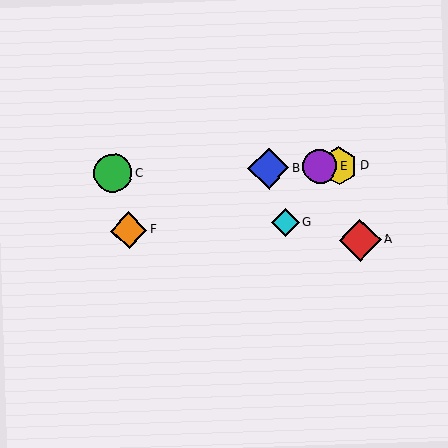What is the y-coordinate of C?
Object C is at y≈173.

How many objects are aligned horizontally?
4 objects (B, C, D, E) are aligned horizontally.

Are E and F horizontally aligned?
No, E is at y≈167 and F is at y≈230.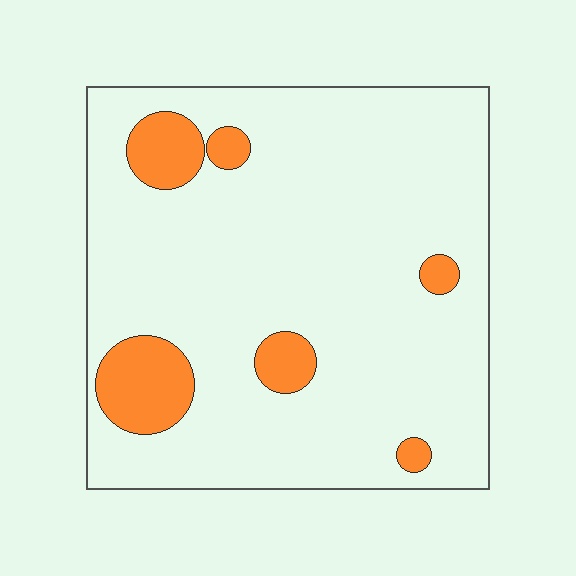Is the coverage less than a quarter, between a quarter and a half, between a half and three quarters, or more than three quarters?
Less than a quarter.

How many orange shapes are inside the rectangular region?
6.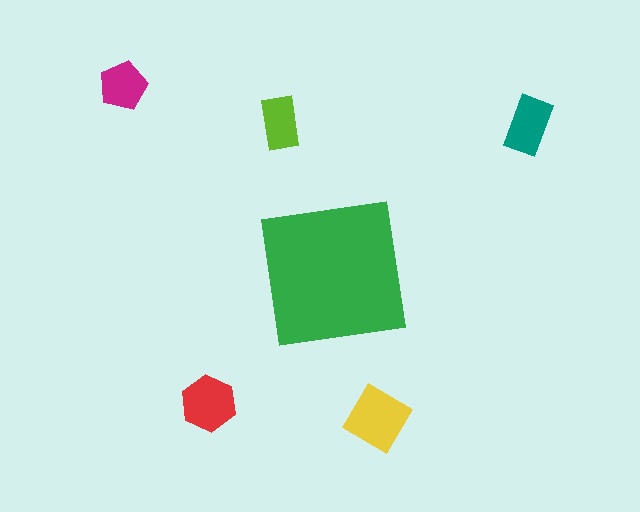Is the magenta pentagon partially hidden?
No, the magenta pentagon is fully visible.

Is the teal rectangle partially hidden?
No, the teal rectangle is fully visible.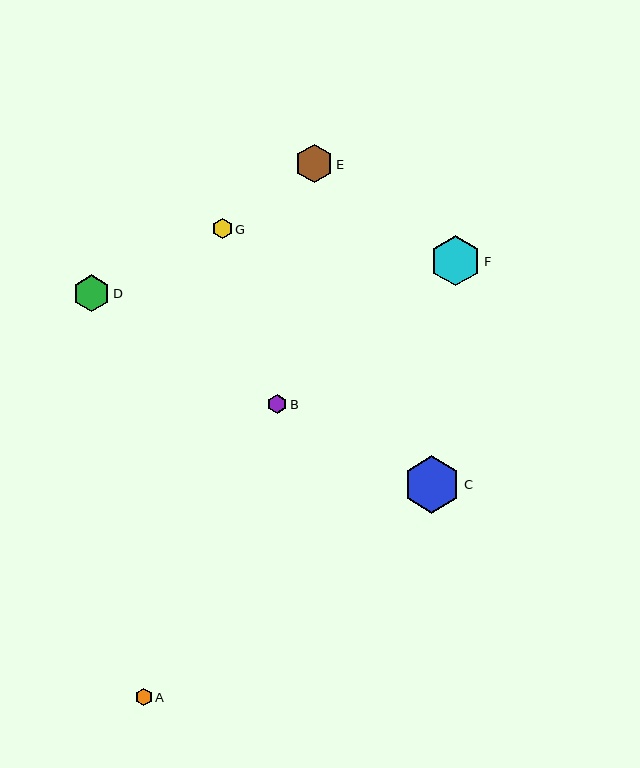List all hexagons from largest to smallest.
From largest to smallest: C, F, E, D, G, B, A.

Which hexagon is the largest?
Hexagon C is the largest with a size of approximately 57 pixels.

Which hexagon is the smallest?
Hexagon A is the smallest with a size of approximately 17 pixels.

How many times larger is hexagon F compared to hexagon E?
Hexagon F is approximately 1.3 times the size of hexagon E.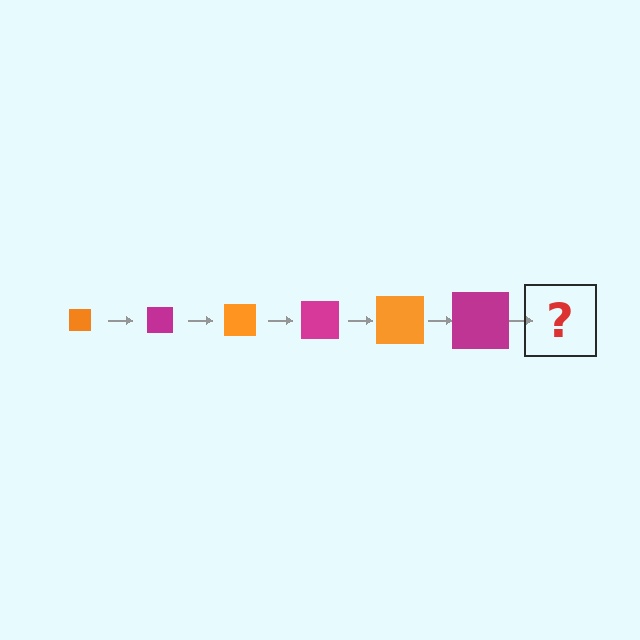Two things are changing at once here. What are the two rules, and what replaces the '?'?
The two rules are that the square grows larger each step and the color cycles through orange and magenta. The '?' should be an orange square, larger than the previous one.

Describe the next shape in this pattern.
It should be an orange square, larger than the previous one.